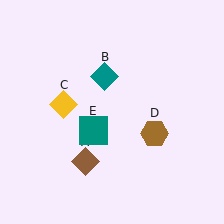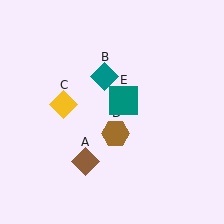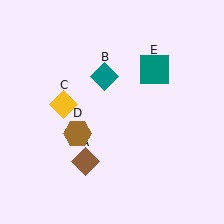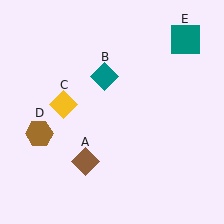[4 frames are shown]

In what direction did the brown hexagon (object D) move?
The brown hexagon (object D) moved left.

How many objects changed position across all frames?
2 objects changed position: brown hexagon (object D), teal square (object E).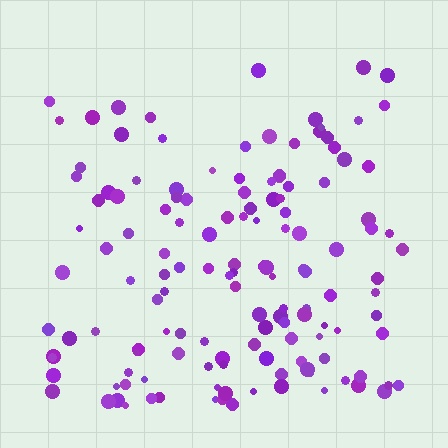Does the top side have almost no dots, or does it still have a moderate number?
Still a moderate number, just noticeably fewer than the bottom.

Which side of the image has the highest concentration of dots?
The bottom.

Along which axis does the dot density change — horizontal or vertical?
Vertical.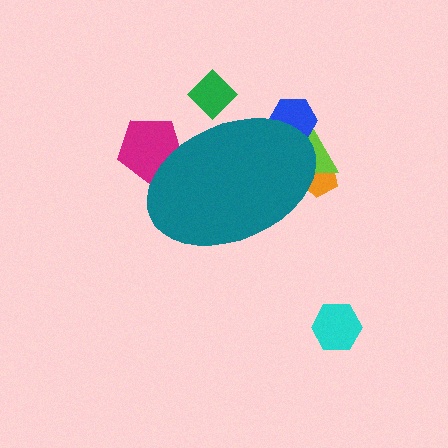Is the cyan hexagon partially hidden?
No, the cyan hexagon is fully visible.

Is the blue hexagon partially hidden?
Yes, the blue hexagon is partially hidden behind the teal ellipse.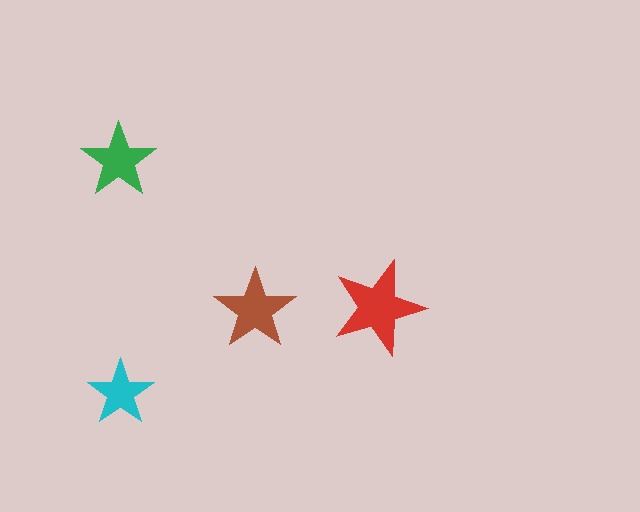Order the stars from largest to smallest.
the red one, the brown one, the green one, the cyan one.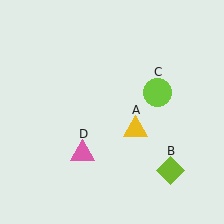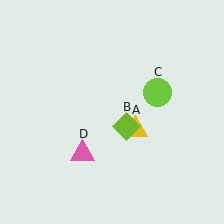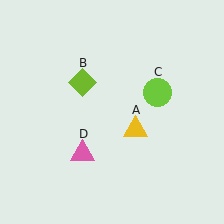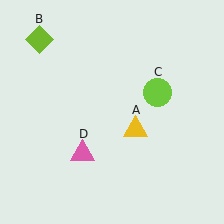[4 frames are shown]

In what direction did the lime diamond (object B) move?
The lime diamond (object B) moved up and to the left.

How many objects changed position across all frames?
1 object changed position: lime diamond (object B).